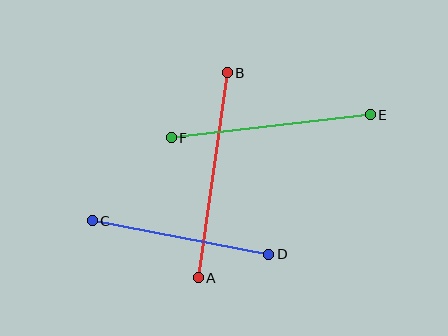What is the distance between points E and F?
The distance is approximately 200 pixels.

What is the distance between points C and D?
The distance is approximately 179 pixels.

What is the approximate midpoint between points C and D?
The midpoint is at approximately (181, 237) pixels.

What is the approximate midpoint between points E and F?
The midpoint is at approximately (271, 126) pixels.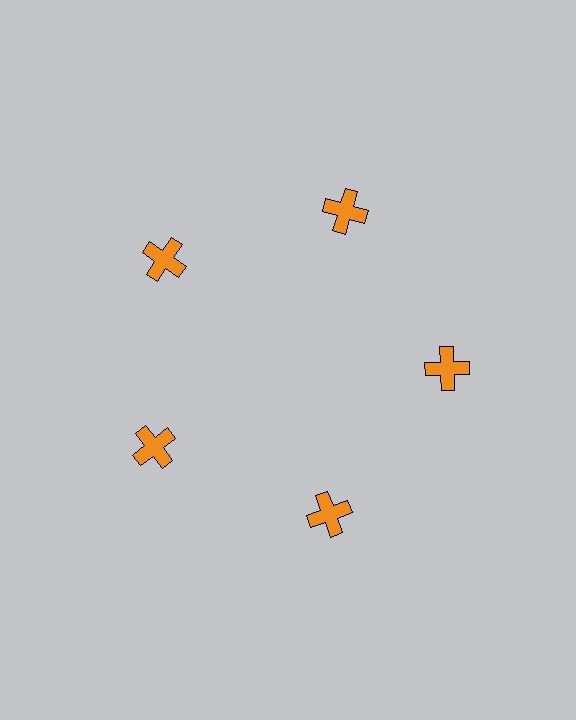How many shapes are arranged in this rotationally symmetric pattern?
There are 5 shapes, arranged in 5 groups of 1.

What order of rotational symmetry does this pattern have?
This pattern has 5-fold rotational symmetry.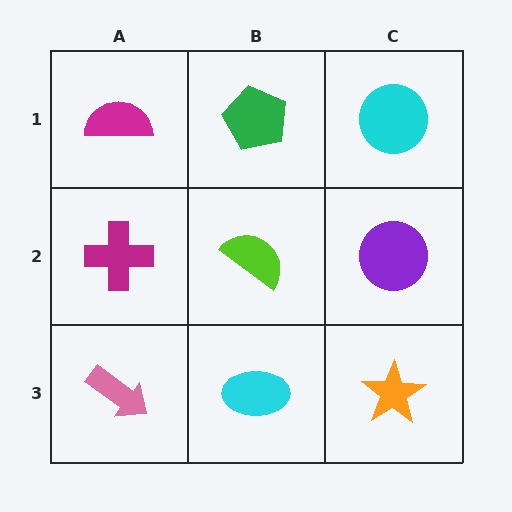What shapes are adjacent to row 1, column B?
A lime semicircle (row 2, column B), a magenta semicircle (row 1, column A), a cyan circle (row 1, column C).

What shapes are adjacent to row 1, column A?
A magenta cross (row 2, column A), a green pentagon (row 1, column B).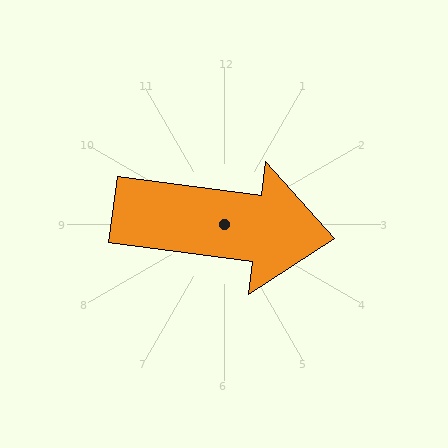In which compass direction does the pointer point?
East.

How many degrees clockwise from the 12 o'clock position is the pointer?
Approximately 97 degrees.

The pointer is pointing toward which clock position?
Roughly 3 o'clock.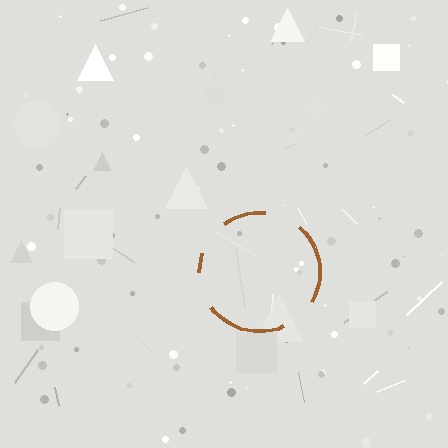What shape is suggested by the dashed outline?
The dashed outline suggests a circle.